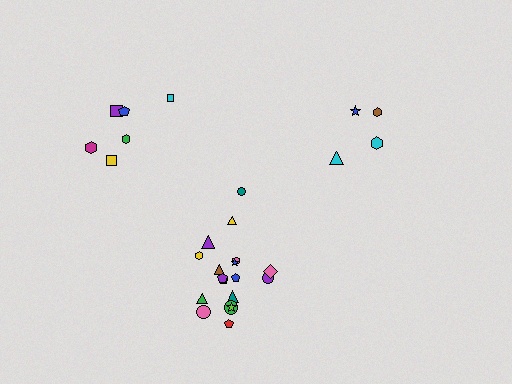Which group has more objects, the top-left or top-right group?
The top-left group.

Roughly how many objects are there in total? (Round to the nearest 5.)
Roughly 30 objects in total.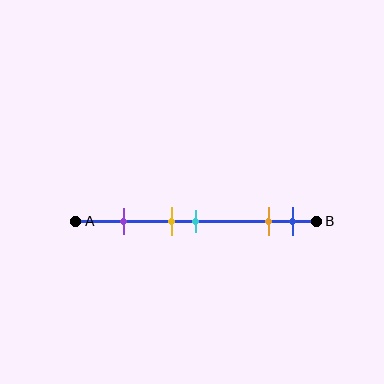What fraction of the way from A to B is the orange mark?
The orange mark is approximately 80% (0.8) of the way from A to B.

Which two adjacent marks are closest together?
The yellow and cyan marks are the closest adjacent pair.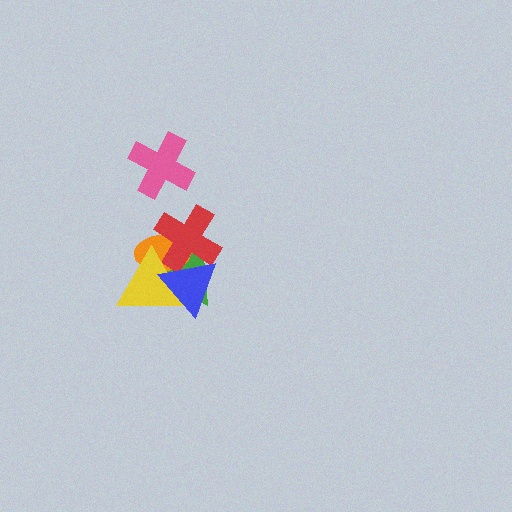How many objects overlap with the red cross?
4 objects overlap with the red cross.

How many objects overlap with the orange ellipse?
4 objects overlap with the orange ellipse.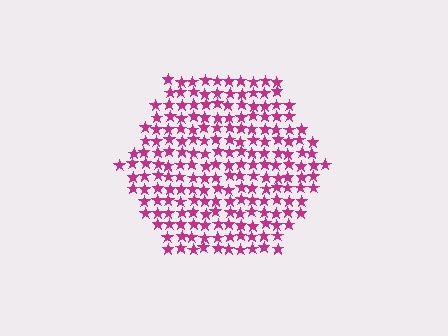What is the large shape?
The large shape is a hexagon.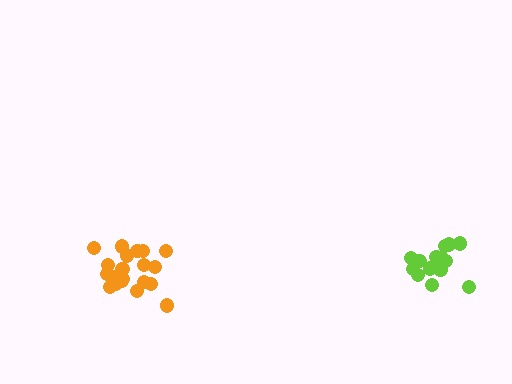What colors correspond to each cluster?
The clusters are colored: orange, lime.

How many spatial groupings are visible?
There are 2 spatial groupings.